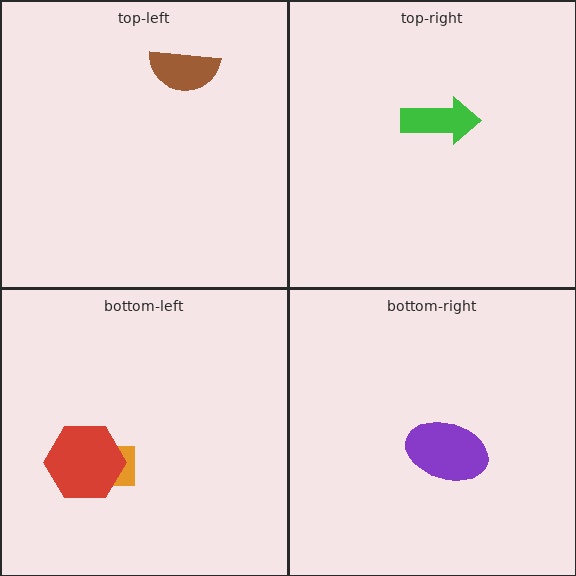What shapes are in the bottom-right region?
The purple ellipse.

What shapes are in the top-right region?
The green arrow.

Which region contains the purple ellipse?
The bottom-right region.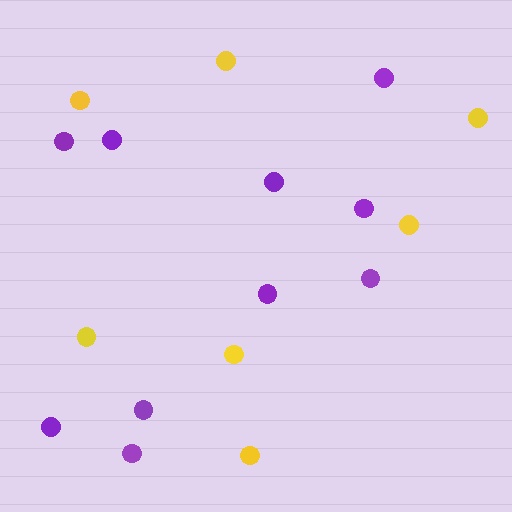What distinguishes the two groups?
There are 2 groups: one group of purple circles (10) and one group of yellow circles (7).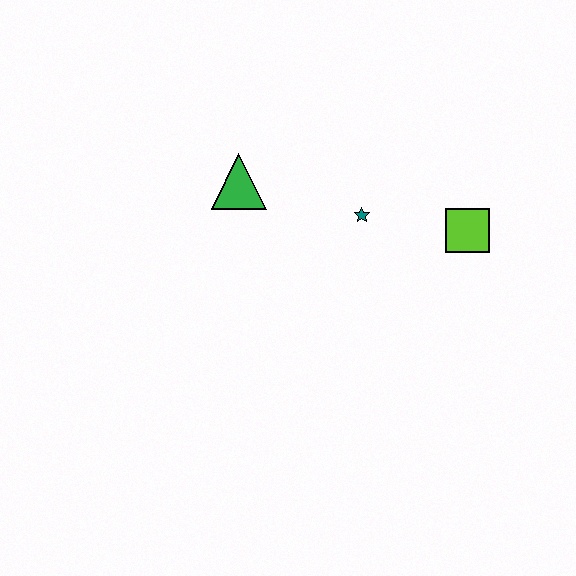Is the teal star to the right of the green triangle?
Yes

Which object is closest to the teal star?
The lime square is closest to the teal star.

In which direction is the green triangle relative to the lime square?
The green triangle is to the left of the lime square.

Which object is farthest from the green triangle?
The lime square is farthest from the green triangle.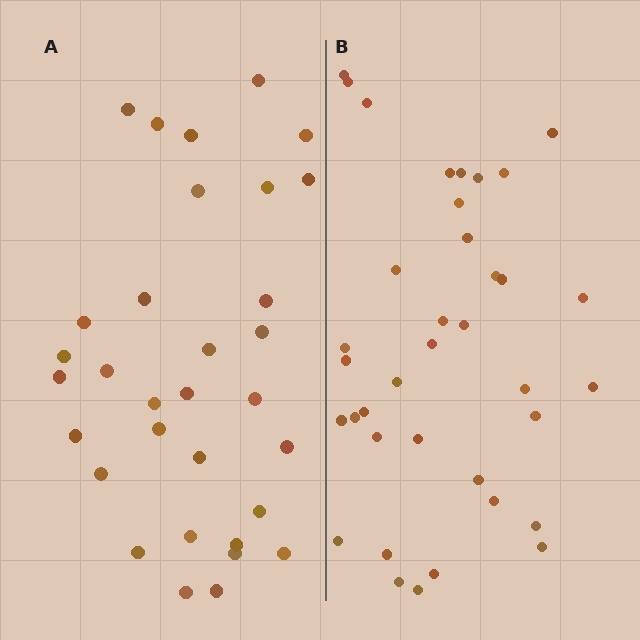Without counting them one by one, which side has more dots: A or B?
Region B (the right region) has more dots.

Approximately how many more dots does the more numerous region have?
Region B has about 5 more dots than region A.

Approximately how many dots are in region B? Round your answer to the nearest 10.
About 40 dots. (The exact count is 37, which rounds to 40.)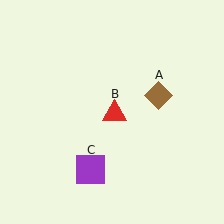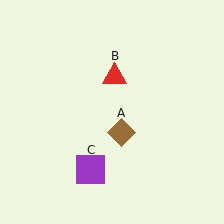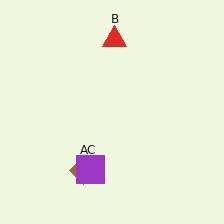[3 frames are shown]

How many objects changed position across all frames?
2 objects changed position: brown diamond (object A), red triangle (object B).